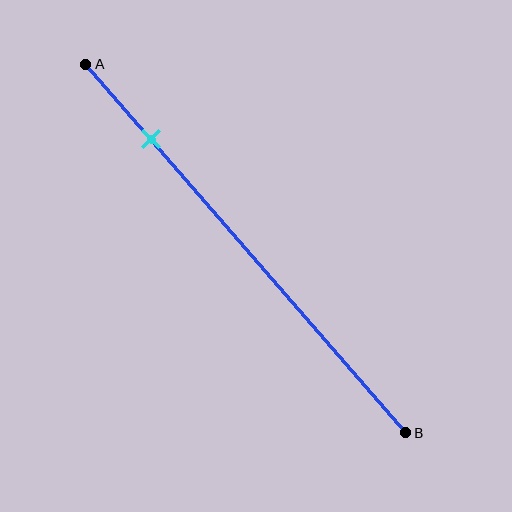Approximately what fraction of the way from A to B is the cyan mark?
The cyan mark is approximately 20% of the way from A to B.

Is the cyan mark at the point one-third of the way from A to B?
No, the mark is at about 20% from A, not at the 33% one-third point.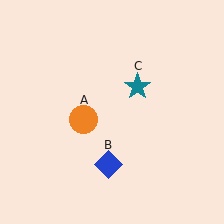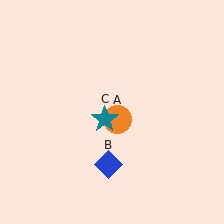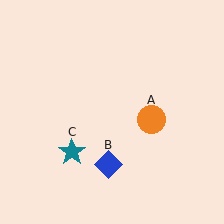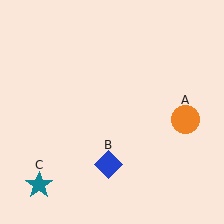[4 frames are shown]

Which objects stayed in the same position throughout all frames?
Blue diamond (object B) remained stationary.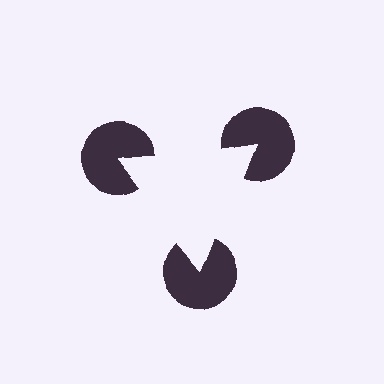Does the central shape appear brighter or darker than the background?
It typically appears slightly brighter than the background, even though no actual brightness change is drawn.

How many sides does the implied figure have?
3 sides.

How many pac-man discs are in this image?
There are 3 — one at each vertex of the illusory triangle.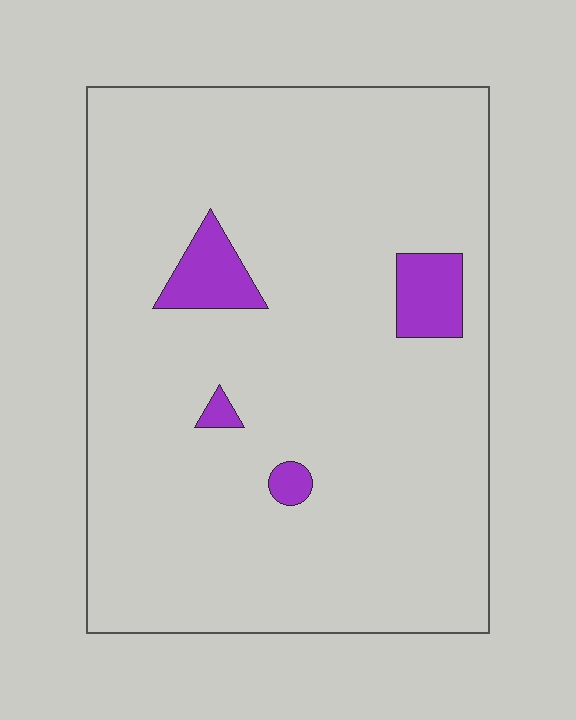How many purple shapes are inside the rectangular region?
4.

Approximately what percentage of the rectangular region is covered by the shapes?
Approximately 5%.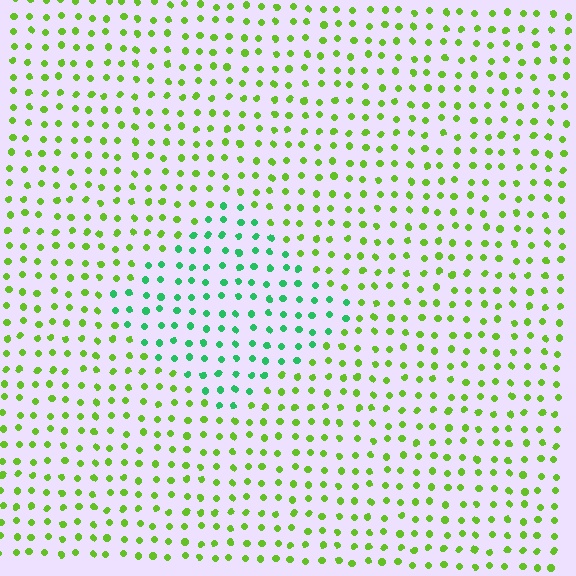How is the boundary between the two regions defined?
The boundary is defined purely by a slight shift in hue (about 47 degrees). Spacing, size, and orientation are identical on both sides.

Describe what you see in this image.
The image is filled with small lime elements in a uniform arrangement. A diamond-shaped region is visible where the elements are tinted to a slightly different hue, forming a subtle color boundary.